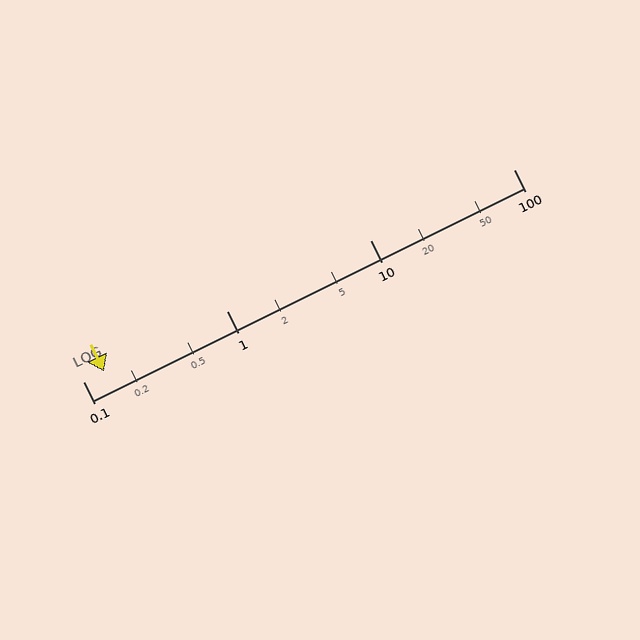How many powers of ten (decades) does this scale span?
The scale spans 3 decades, from 0.1 to 100.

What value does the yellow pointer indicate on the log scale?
The pointer indicates approximately 0.14.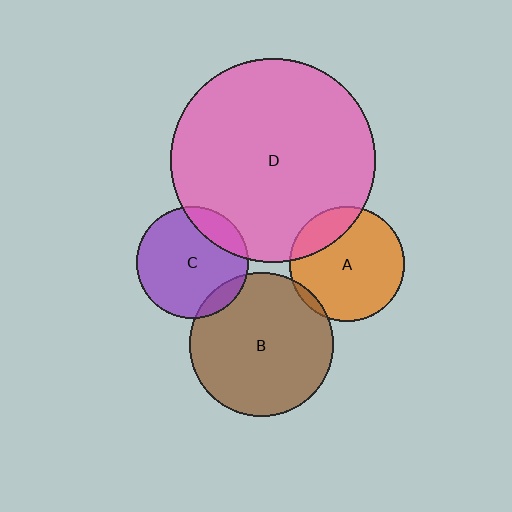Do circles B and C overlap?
Yes.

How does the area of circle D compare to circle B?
Approximately 2.0 times.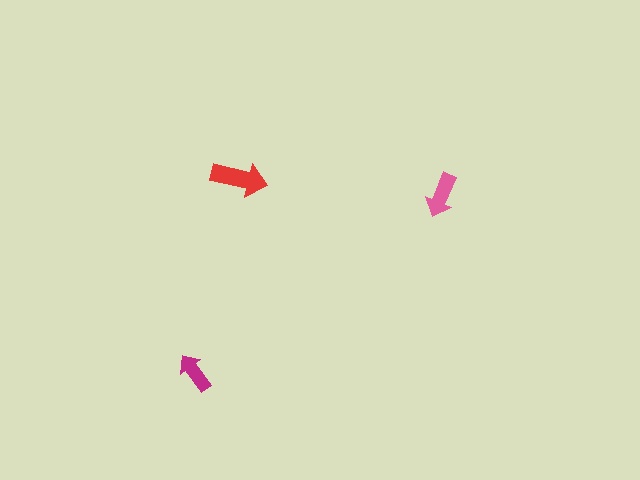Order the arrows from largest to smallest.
the red one, the pink one, the magenta one.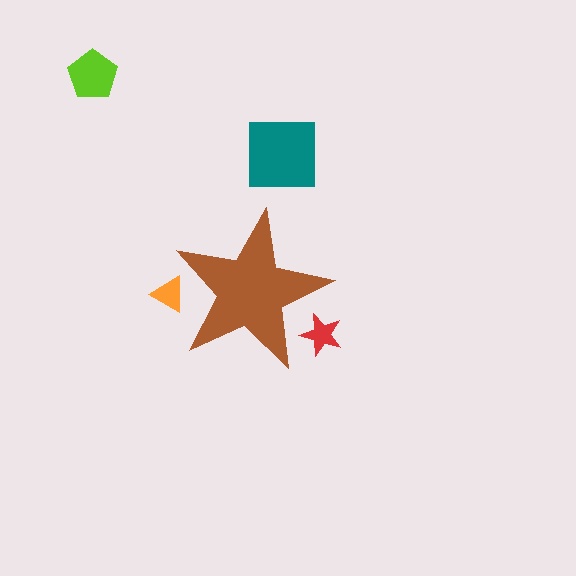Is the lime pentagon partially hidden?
No, the lime pentagon is fully visible.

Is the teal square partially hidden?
No, the teal square is fully visible.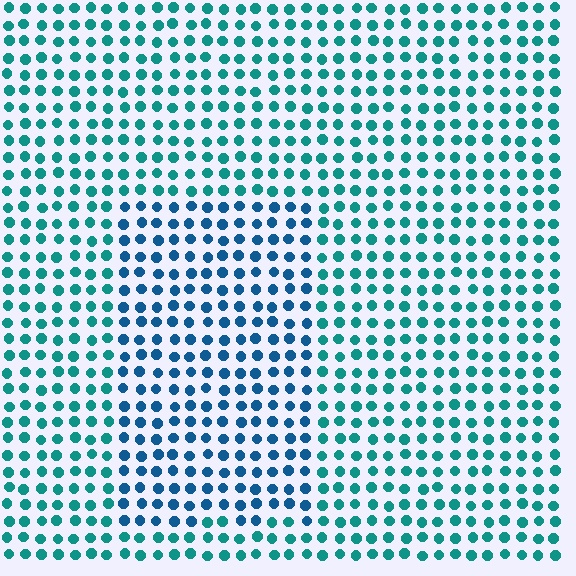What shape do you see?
I see a rectangle.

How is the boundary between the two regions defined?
The boundary is defined purely by a slight shift in hue (about 31 degrees). Spacing, size, and orientation are identical on both sides.